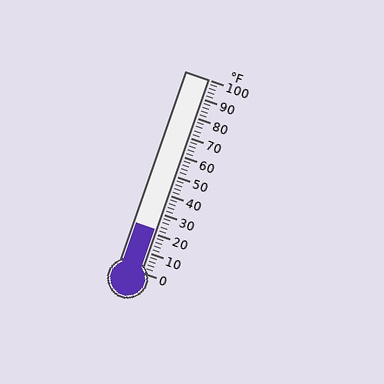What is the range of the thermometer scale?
The thermometer scale ranges from 0°F to 100°F.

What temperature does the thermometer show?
The thermometer shows approximately 22°F.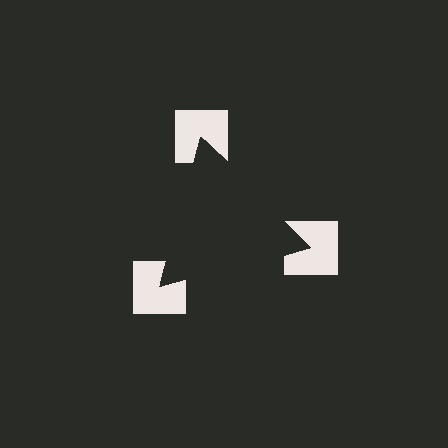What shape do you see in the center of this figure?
An illusory triangle — its edges are inferred from the aligned wedge cuts in the notched squares, not physically drawn.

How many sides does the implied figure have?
3 sides.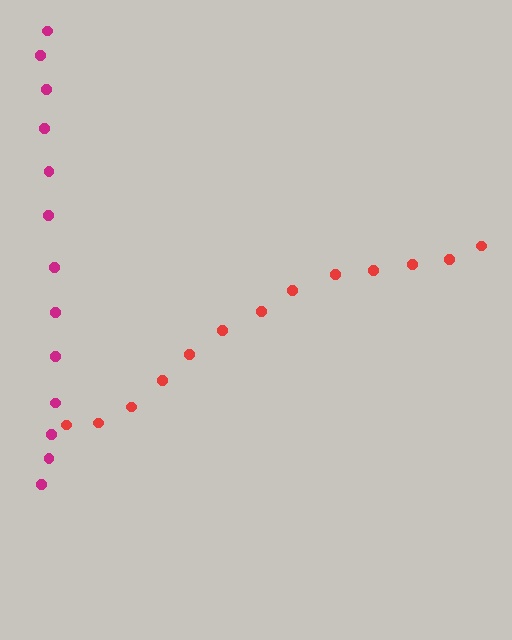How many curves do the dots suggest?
There are 2 distinct paths.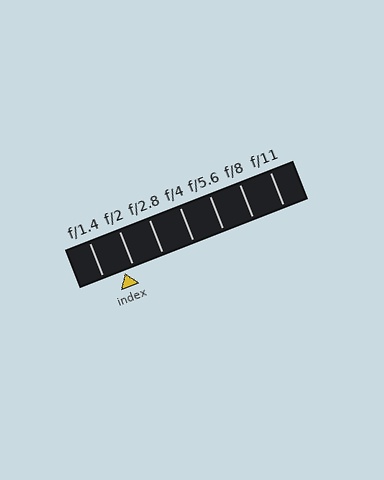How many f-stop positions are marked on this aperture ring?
There are 7 f-stop positions marked.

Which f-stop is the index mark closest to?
The index mark is closest to f/2.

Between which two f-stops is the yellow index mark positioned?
The index mark is between f/1.4 and f/2.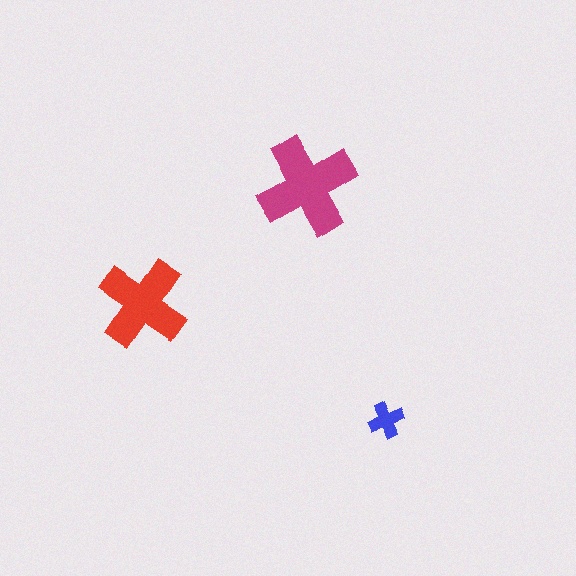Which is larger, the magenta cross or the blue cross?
The magenta one.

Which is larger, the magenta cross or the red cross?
The magenta one.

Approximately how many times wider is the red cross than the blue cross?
About 2.5 times wider.